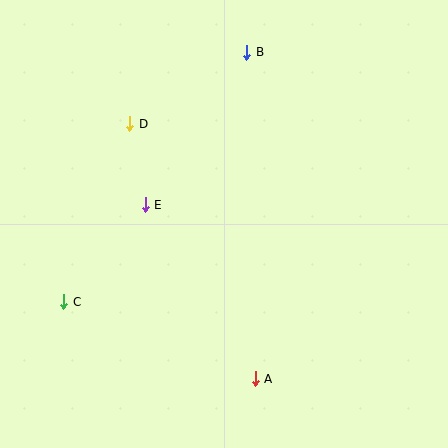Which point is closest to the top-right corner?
Point B is closest to the top-right corner.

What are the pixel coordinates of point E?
Point E is at (145, 205).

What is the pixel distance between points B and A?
The distance between B and A is 327 pixels.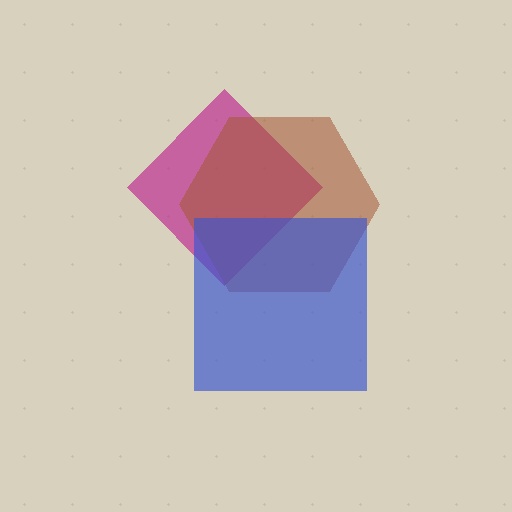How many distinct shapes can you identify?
There are 3 distinct shapes: a magenta diamond, a brown hexagon, a blue square.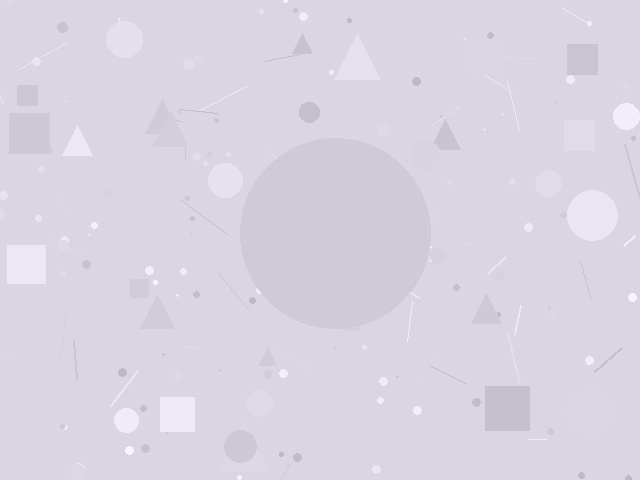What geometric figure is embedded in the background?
A circle is embedded in the background.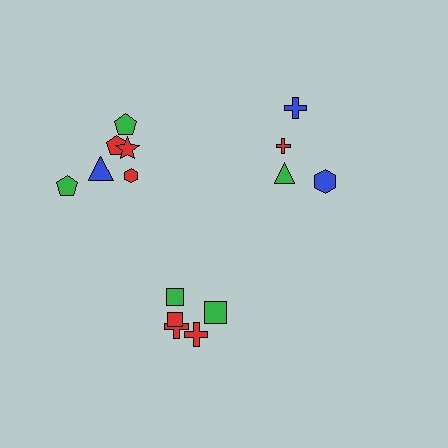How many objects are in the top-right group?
There are 4 objects.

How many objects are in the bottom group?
There are 5 objects.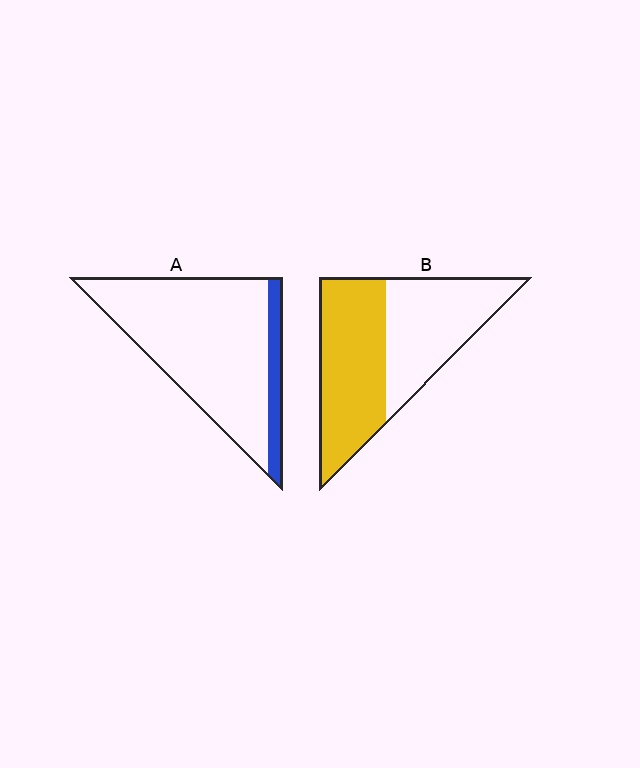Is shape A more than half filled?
No.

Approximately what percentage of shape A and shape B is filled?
A is approximately 15% and B is approximately 55%.